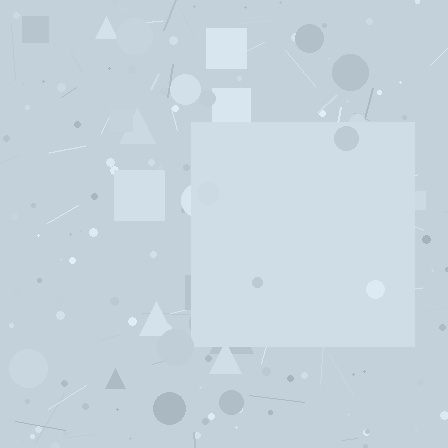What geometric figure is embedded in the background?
A square is embedded in the background.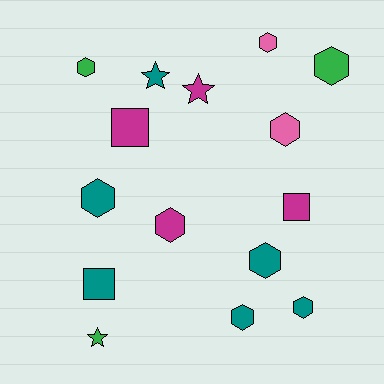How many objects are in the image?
There are 15 objects.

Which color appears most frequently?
Teal, with 6 objects.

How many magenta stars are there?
There is 1 magenta star.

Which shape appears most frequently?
Hexagon, with 9 objects.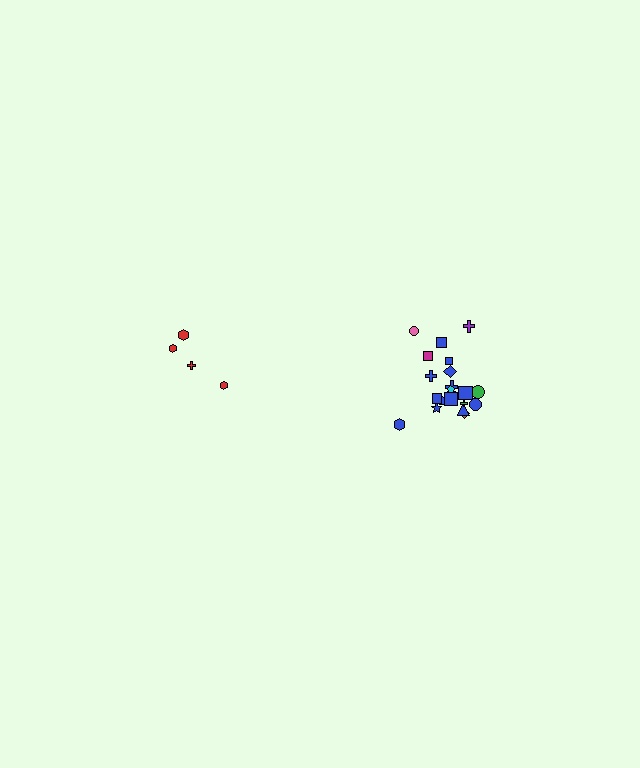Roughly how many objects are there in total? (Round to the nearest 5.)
Roughly 25 objects in total.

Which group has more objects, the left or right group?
The right group.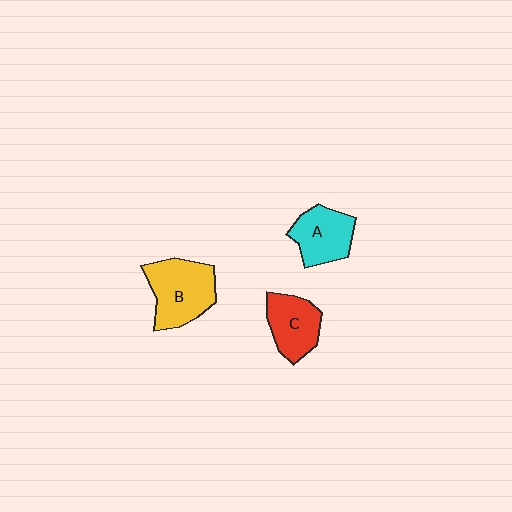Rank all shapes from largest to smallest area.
From largest to smallest: B (yellow), A (cyan), C (red).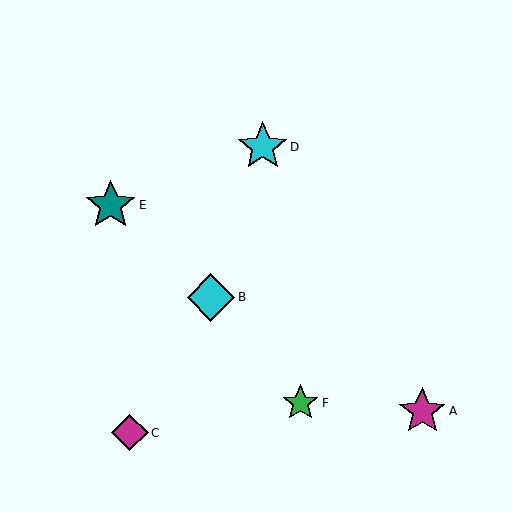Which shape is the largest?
The teal star (labeled E) is the largest.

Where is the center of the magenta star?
The center of the magenta star is at (422, 411).